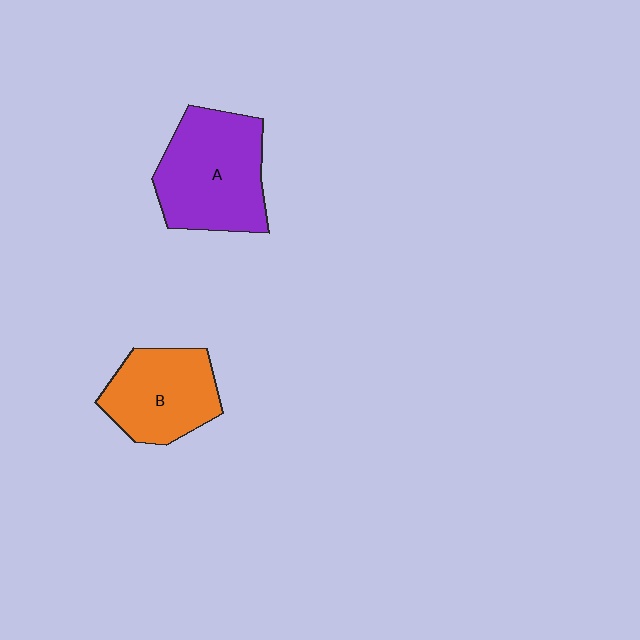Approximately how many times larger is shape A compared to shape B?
Approximately 1.3 times.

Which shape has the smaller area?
Shape B (orange).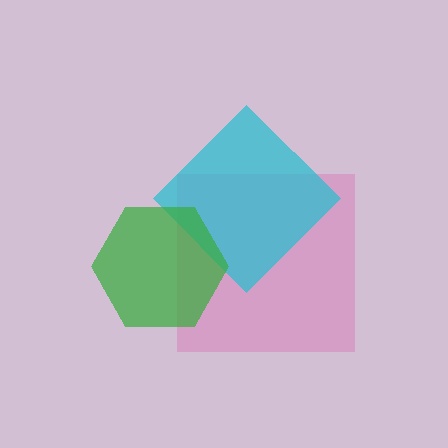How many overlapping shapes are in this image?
There are 3 overlapping shapes in the image.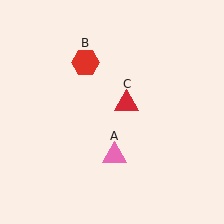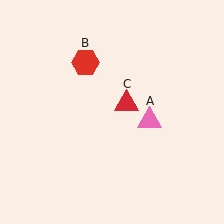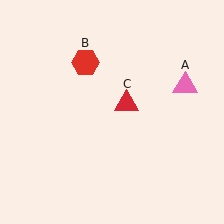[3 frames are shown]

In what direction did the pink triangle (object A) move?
The pink triangle (object A) moved up and to the right.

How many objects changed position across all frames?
1 object changed position: pink triangle (object A).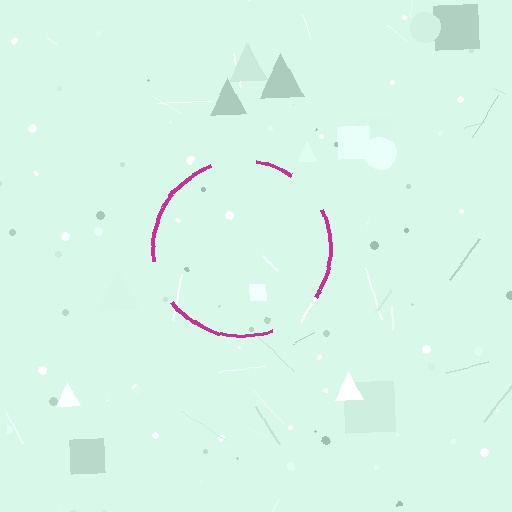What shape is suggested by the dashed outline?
The dashed outline suggests a circle.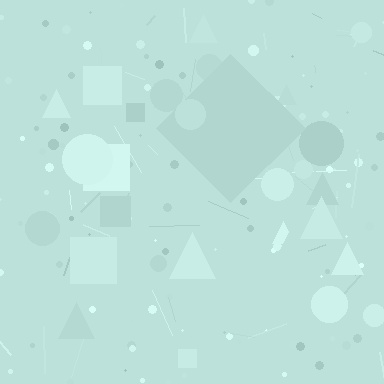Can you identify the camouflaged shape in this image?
The camouflaged shape is a diamond.